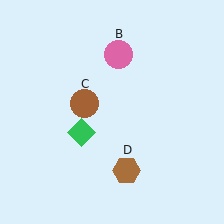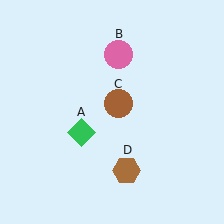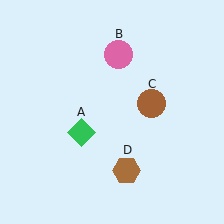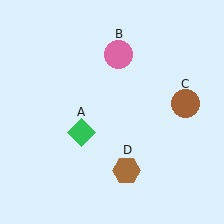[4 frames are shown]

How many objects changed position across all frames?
1 object changed position: brown circle (object C).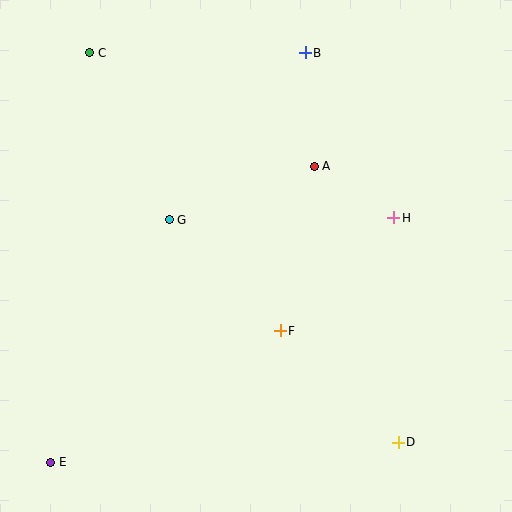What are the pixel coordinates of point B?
Point B is at (305, 53).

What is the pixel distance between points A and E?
The distance between A and E is 397 pixels.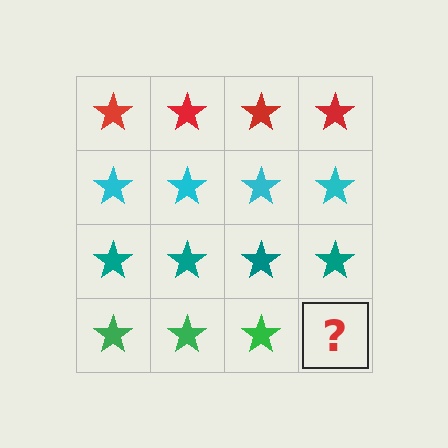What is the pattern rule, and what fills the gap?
The rule is that each row has a consistent color. The gap should be filled with a green star.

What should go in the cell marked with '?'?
The missing cell should contain a green star.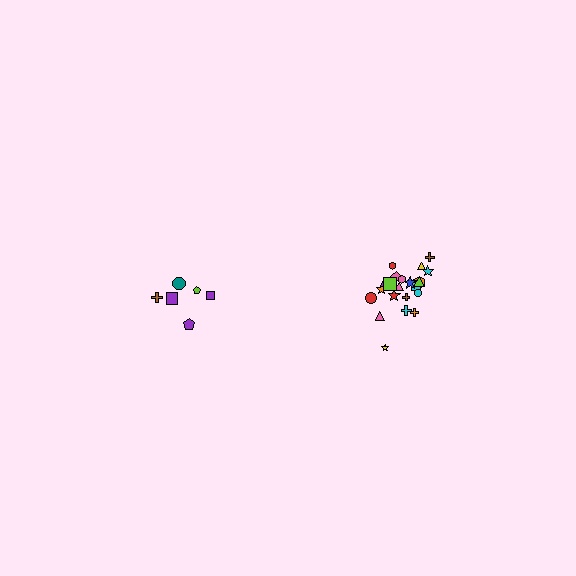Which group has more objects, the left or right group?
The right group.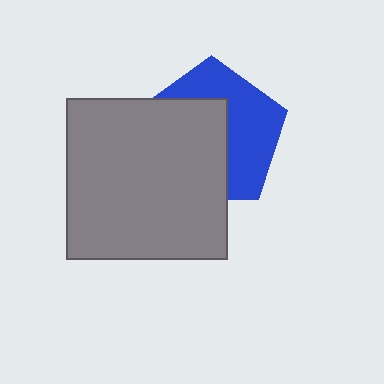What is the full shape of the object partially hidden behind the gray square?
The partially hidden object is a blue pentagon.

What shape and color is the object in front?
The object in front is a gray square.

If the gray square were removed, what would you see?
You would see the complete blue pentagon.